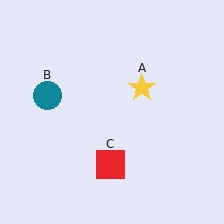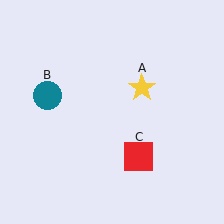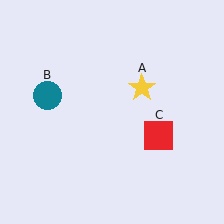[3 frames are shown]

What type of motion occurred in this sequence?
The red square (object C) rotated counterclockwise around the center of the scene.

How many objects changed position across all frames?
1 object changed position: red square (object C).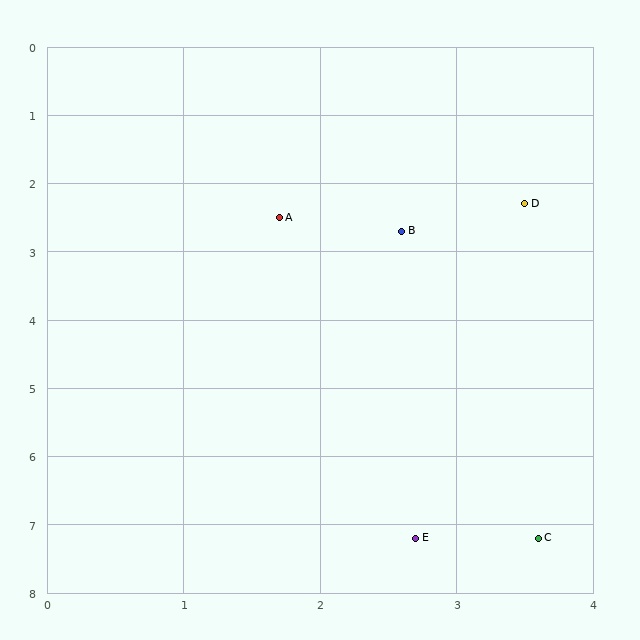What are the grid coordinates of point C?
Point C is at approximately (3.6, 7.2).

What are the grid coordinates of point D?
Point D is at approximately (3.5, 2.3).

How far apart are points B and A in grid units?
Points B and A are about 0.9 grid units apart.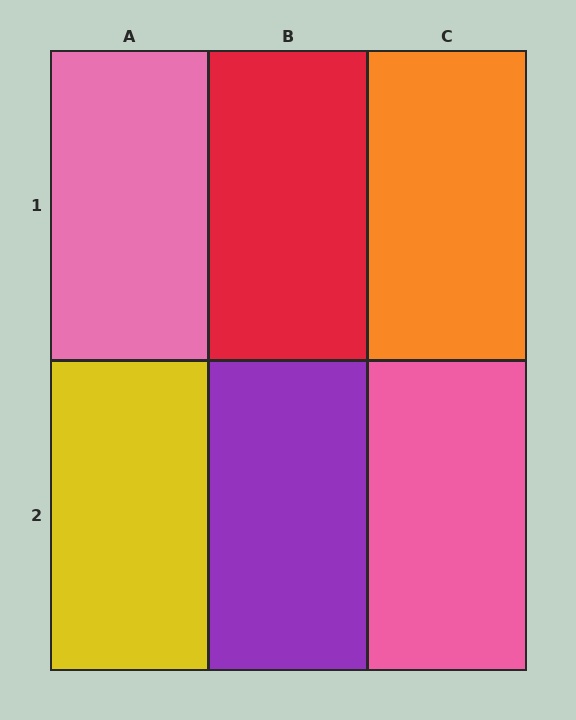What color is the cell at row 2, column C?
Pink.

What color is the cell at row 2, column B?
Purple.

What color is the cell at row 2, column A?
Yellow.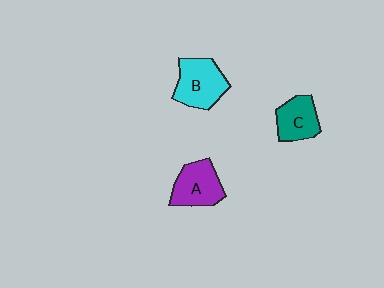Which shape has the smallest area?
Shape C (teal).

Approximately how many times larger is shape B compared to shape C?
Approximately 1.3 times.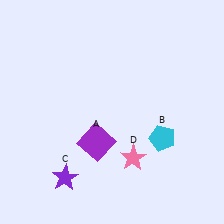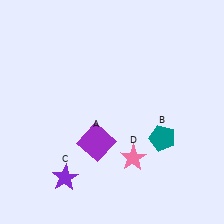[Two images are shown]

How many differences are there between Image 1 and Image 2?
There is 1 difference between the two images.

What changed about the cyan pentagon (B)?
In Image 1, B is cyan. In Image 2, it changed to teal.